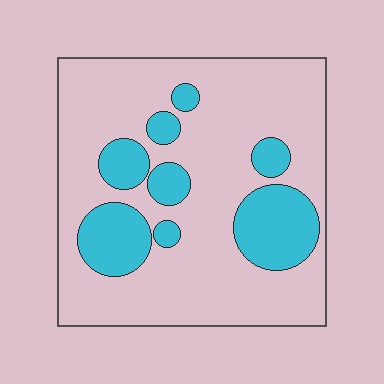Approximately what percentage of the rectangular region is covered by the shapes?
Approximately 25%.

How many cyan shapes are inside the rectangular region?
8.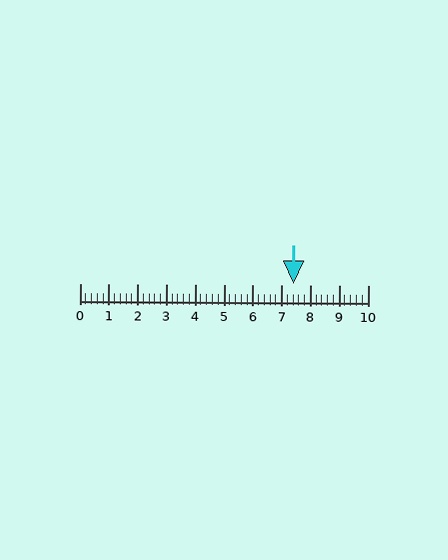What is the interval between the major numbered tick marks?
The major tick marks are spaced 1 units apart.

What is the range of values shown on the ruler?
The ruler shows values from 0 to 10.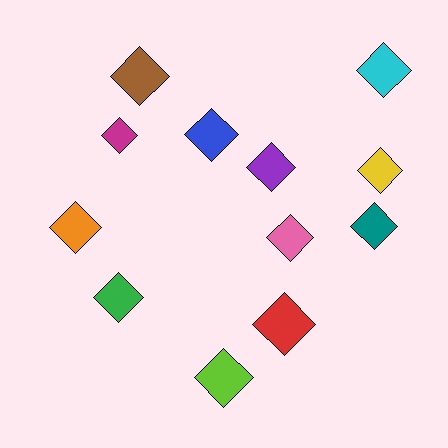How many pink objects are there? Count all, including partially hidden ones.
There is 1 pink object.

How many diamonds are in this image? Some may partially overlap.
There are 12 diamonds.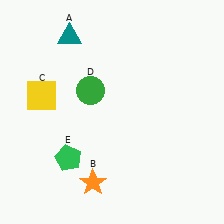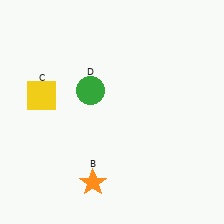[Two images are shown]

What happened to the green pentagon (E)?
The green pentagon (E) was removed in Image 2. It was in the bottom-left area of Image 1.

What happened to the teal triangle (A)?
The teal triangle (A) was removed in Image 2. It was in the top-left area of Image 1.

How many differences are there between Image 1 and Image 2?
There are 2 differences between the two images.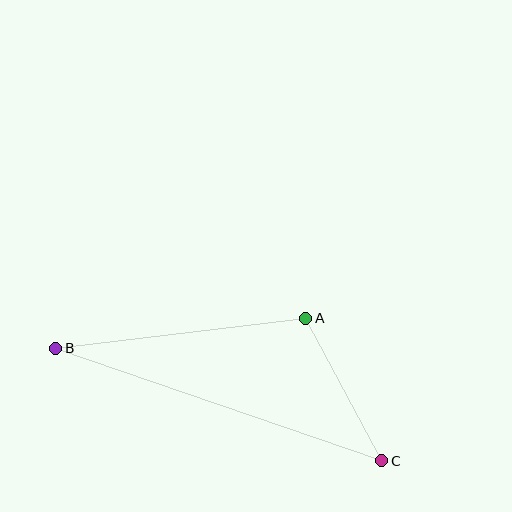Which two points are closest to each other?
Points A and C are closest to each other.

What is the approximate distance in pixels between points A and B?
The distance between A and B is approximately 251 pixels.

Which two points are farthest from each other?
Points B and C are farthest from each other.